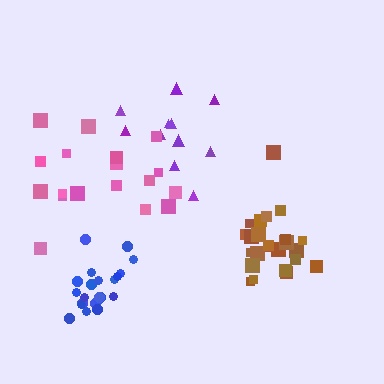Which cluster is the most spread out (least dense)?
Pink.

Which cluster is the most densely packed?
Blue.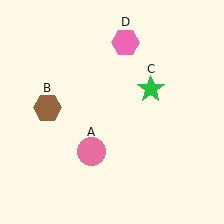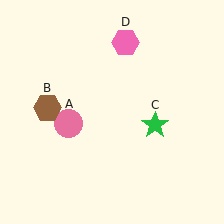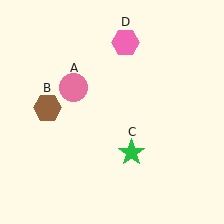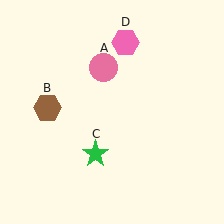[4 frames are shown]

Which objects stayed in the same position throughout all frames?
Brown hexagon (object B) and pink hexagon (object D) remained stationary.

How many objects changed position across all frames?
2 objects changed position: pink circle (object A), green star (object C).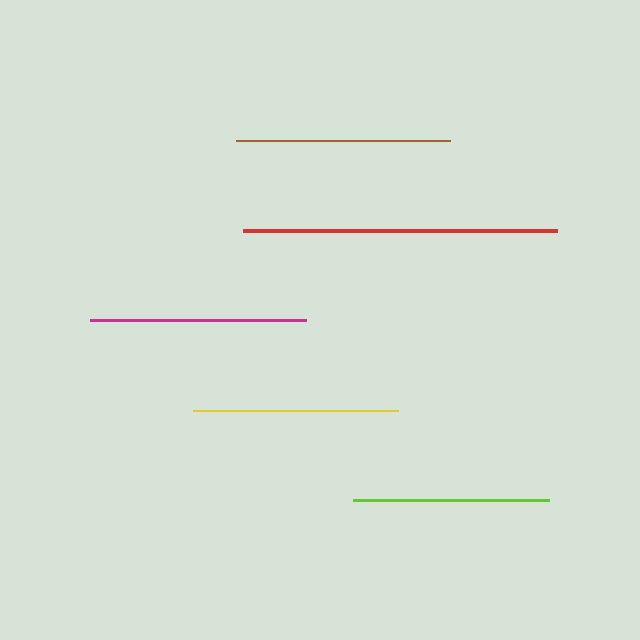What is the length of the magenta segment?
The magenta segment is approximately 216 pixels long.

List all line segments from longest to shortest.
From longest to shortest: red, magenta, brown, yellow, lime.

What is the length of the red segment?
The red segment is approximately 314 pixels long.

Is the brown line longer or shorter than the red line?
The red line is longer than the brown line.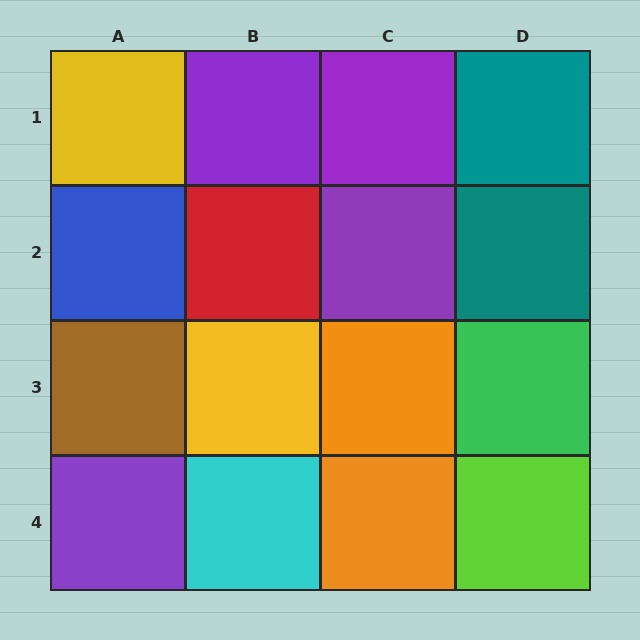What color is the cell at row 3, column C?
Orange.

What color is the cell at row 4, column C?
Orange.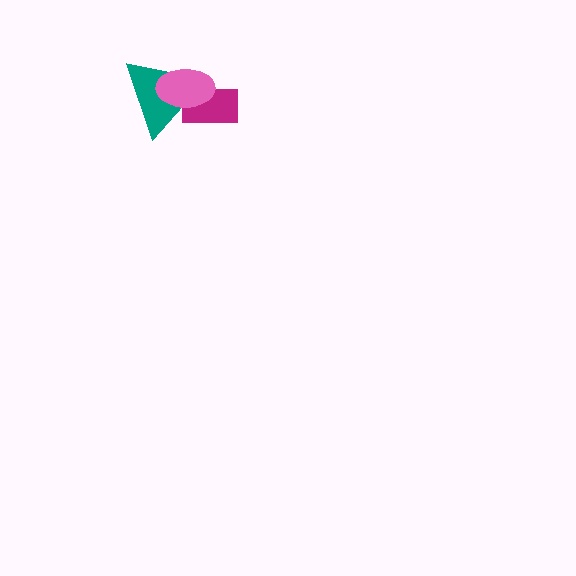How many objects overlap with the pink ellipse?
2 objects overlap with the pink ellipse.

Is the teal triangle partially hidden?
Yes, it is partially covered by another shape.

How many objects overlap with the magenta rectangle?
2 objects overlap with the magenta rectangle.